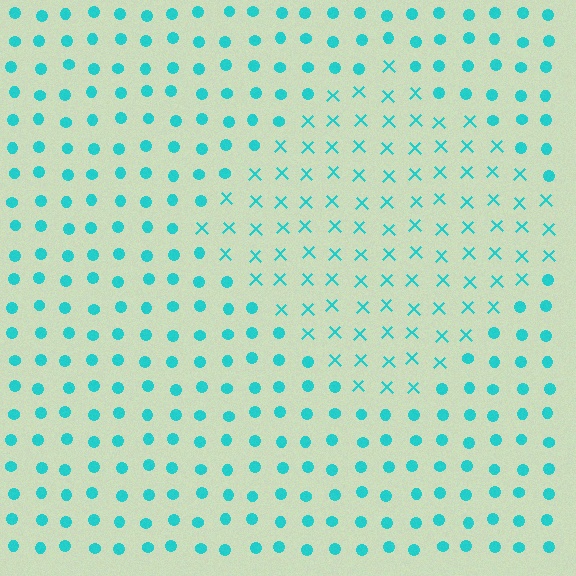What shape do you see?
I see a diamond.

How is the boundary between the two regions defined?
The boundary is defined by a change in element shape: X marks inside vs. circles outside. All elements share the same color and spacing.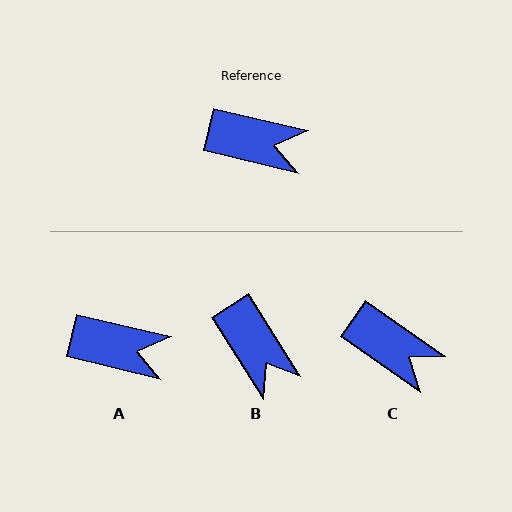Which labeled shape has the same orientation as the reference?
A.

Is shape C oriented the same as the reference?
No, it is off by about 21 degrees.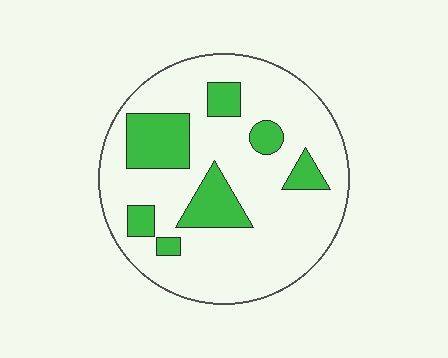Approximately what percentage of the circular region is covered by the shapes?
Approximately 20%.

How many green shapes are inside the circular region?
7.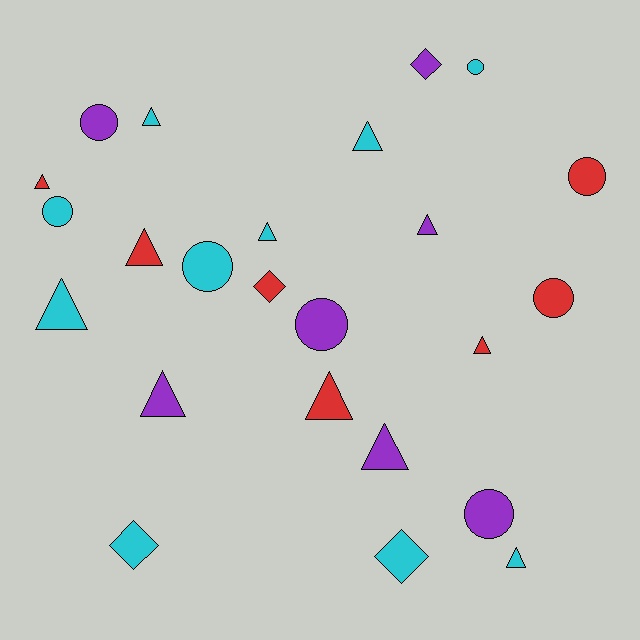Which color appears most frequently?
Cyan, with 10 objects.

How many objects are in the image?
There are 24 objects.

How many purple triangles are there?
There are 3 purple triangles.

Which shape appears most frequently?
Triangle, with 12 objects.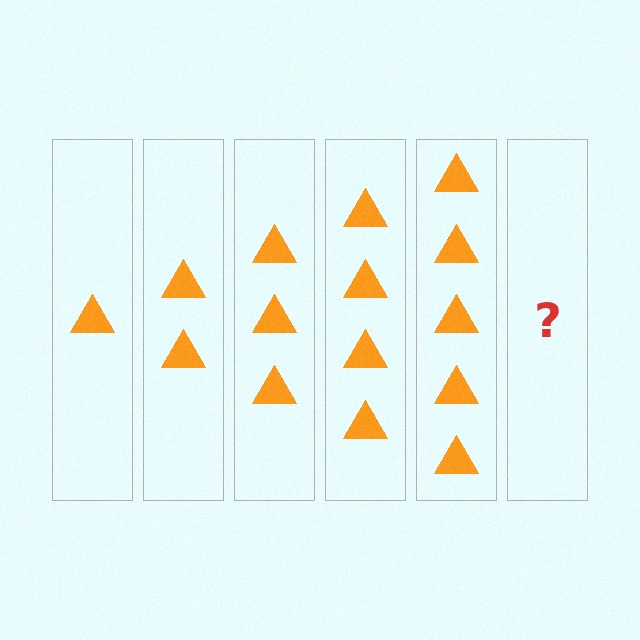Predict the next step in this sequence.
The next step is 6 triangles.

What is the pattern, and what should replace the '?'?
The pattern is that each step adds one more triangle. The '?' should be 6 triangles.